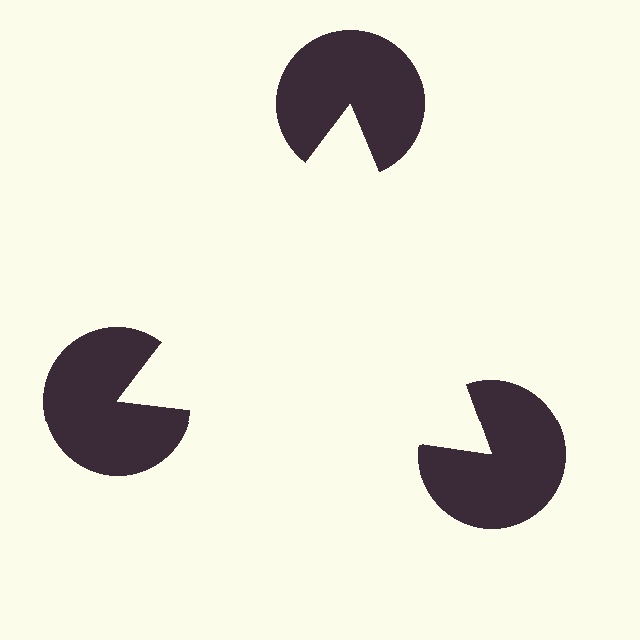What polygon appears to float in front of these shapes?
An illusory triangle — its edges are inferred from the aligned wedge cuts in the pac-man discs, not physically drawn.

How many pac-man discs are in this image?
There are 3 — one at each vertex of the illusory triangle.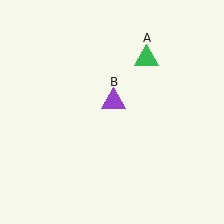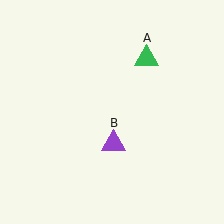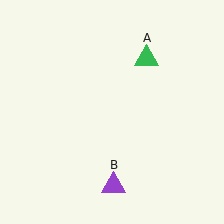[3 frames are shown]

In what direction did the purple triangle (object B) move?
The purple triangle (object B) moved down.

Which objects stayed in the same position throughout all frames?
Green triangle (object A) remained stationary.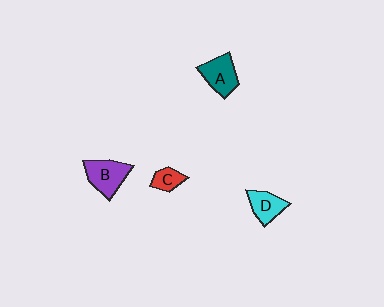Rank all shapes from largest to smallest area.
From largest to smallest: B (purple), A (teal), D (cyan), C (red).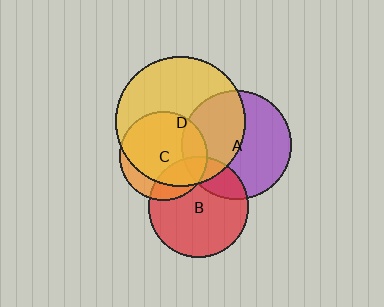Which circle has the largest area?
Circle D (yellow).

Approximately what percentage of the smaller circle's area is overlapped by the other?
Approximately 25%.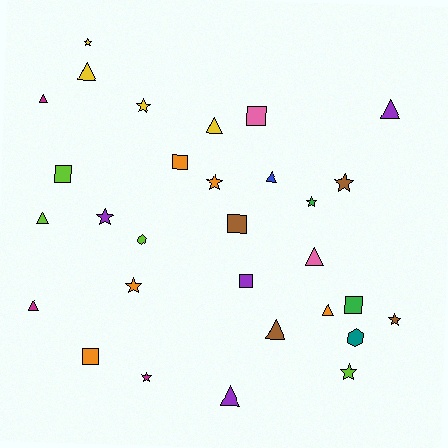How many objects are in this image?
There are 30 objects.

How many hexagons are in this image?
There are 2 hexagons.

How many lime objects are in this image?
There are 4 lime objects.